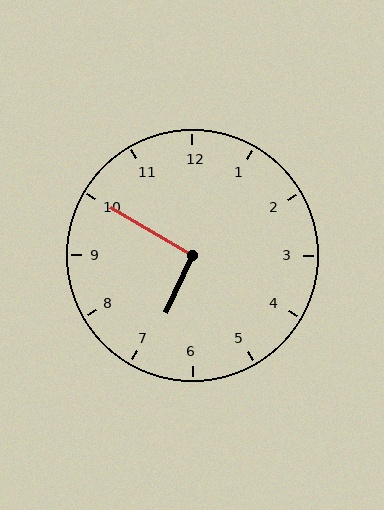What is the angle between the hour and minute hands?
Approximately 95 degrees.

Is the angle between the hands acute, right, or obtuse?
It is right.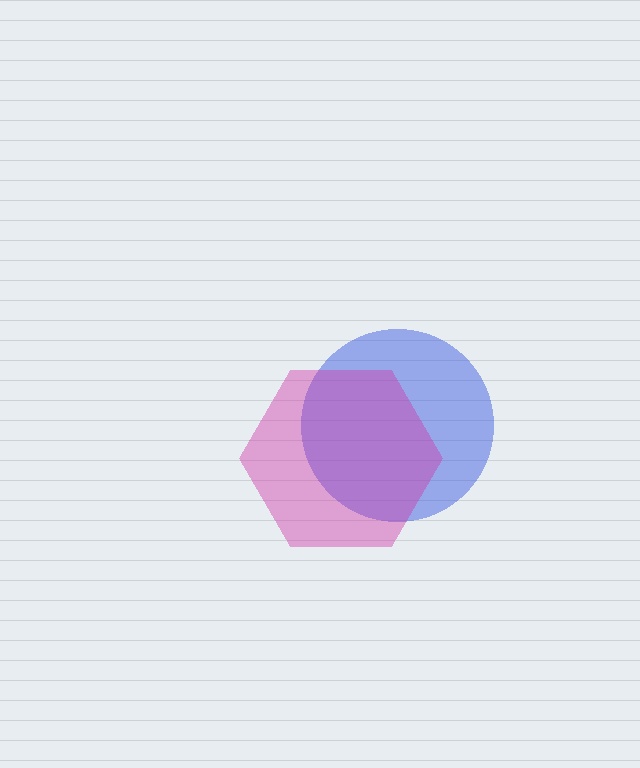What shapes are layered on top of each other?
The layered shapes are: a blue circle, a magenta hexagon.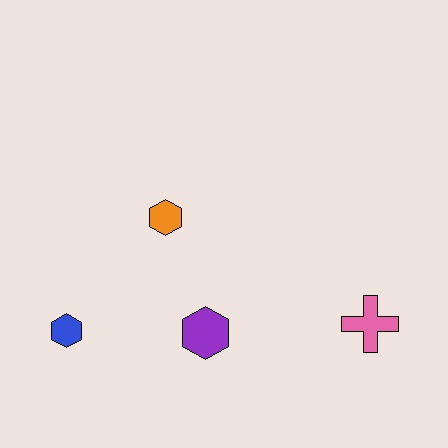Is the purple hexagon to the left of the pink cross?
Yes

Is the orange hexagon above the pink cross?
Yes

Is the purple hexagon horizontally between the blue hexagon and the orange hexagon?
No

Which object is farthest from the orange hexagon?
The pink cross is farthest from the orange hexagon.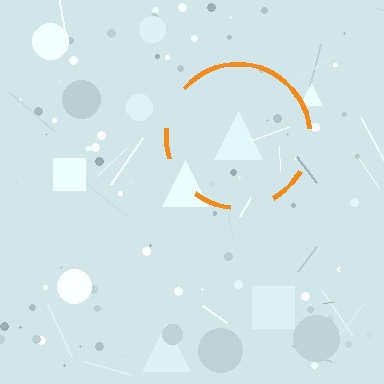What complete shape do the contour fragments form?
The contour fragments form a circle.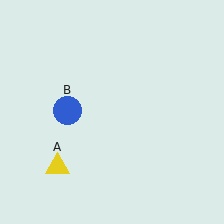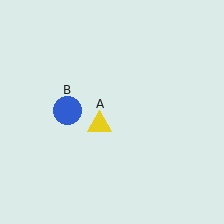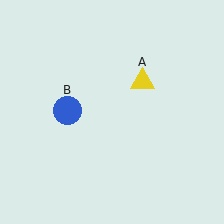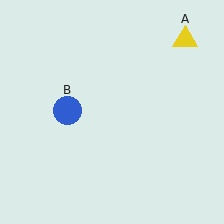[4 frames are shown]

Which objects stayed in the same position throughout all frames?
Blue circle (object B) remained stationary.